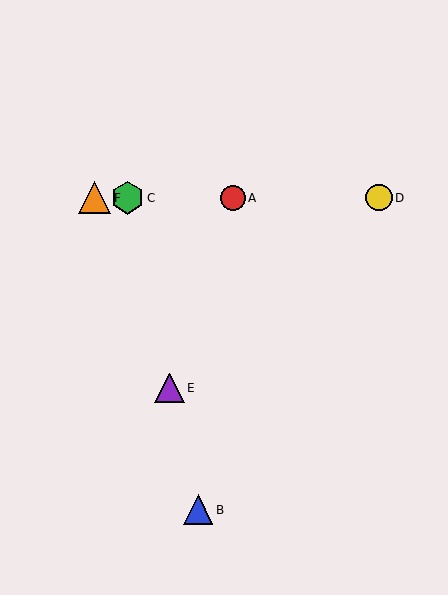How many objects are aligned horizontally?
4 objects (A, C, D, F) are aligned horizontally.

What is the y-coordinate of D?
Object D is at y≈198.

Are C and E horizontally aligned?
No, C is at y≈198 and E is at y≈388.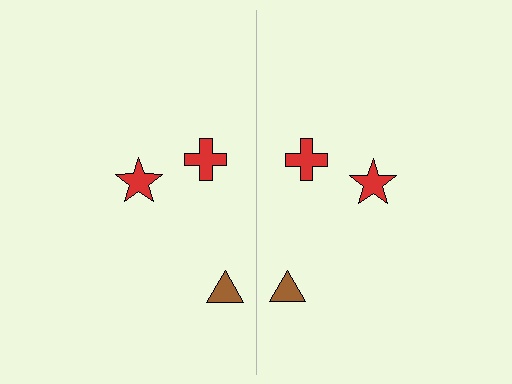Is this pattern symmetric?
Yes, this pattern has bilateral (reflection) symmetry.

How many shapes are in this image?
There are 6 shapes in this image.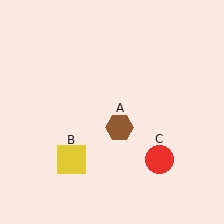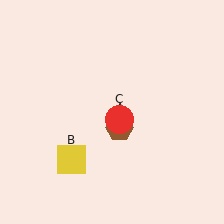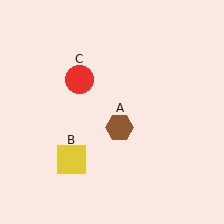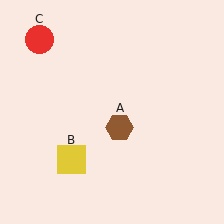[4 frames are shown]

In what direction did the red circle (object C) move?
The red circle (object C) moved up and to the left.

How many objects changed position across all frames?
1 object changed position: red circle (object C).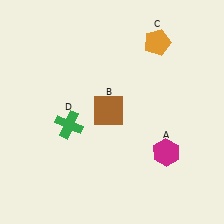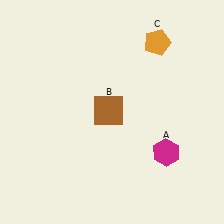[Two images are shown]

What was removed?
The green cross (D) was removed in Image 2.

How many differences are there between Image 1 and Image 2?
There is 1 difference between the two images.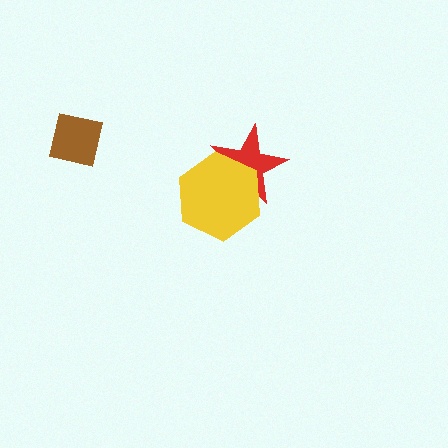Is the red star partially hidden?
Yes, it is partially covered by another shape.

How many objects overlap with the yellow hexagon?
1 object overlaps with the yellow hexagon.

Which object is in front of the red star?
The yellow hexagon is in front of the red star.